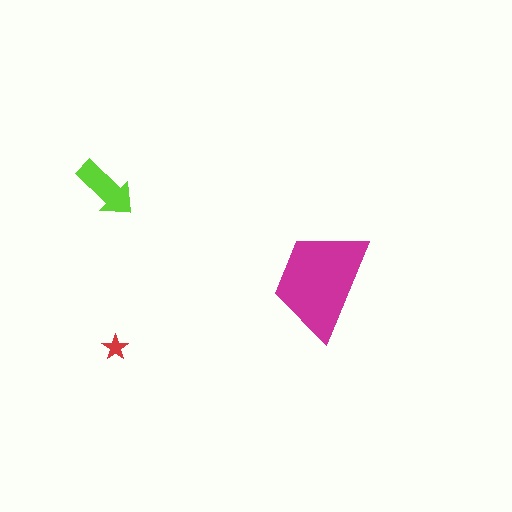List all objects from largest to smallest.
The magenta trapezoid, the lime arrow, the red star.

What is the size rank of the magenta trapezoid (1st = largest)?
1st.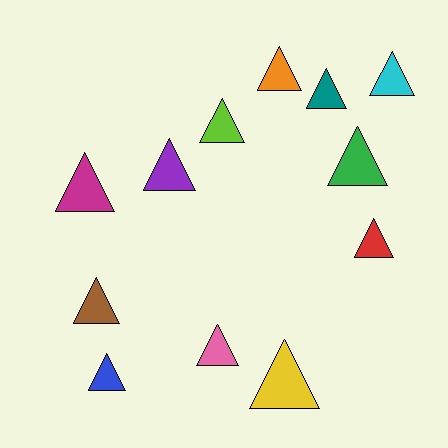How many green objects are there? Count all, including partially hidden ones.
There is 1 green object.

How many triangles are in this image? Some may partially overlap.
There are 12 triangles.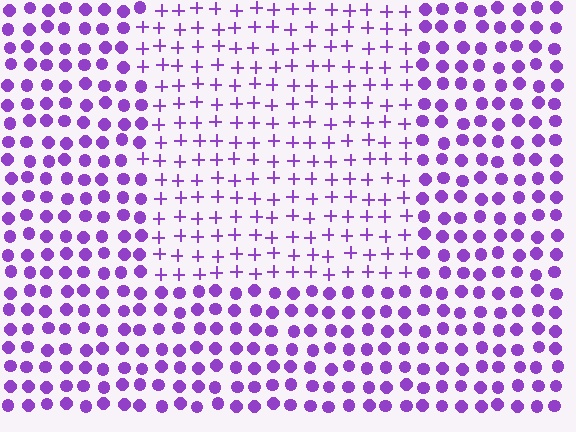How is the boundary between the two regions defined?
The boundary is defined by a change in element shape: plus signs inside vs. circles outside. All elements share the same color and spacing.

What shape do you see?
I see a rectangle.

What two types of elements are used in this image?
The image uses plus signs inside the rectangle region and circles outside it.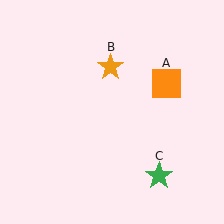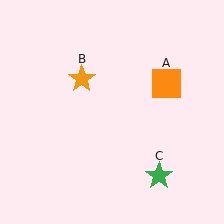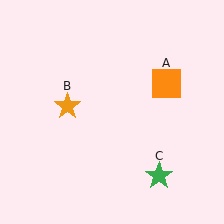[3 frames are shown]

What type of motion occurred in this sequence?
The orange star (object B) rotated counterclockwise around the center of the scene.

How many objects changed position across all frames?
1 object changed position: orange star (object B).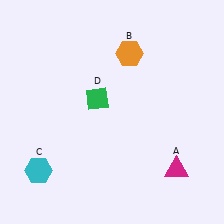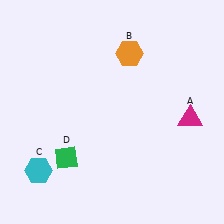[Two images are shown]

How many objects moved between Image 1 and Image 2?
2 objects moved between the two images.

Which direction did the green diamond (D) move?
The green diamond (D) moved down.